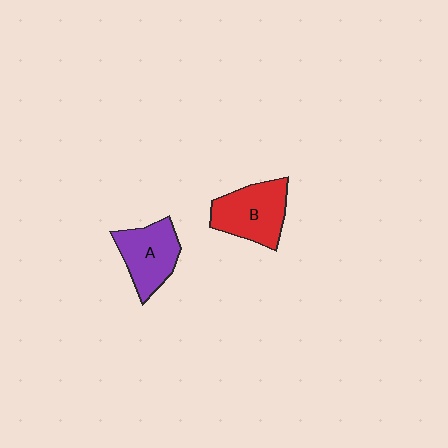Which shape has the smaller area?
Shape A (purple).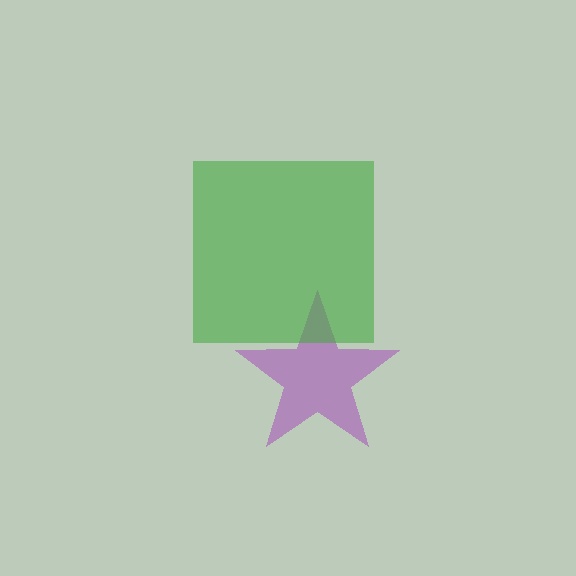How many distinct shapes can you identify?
There are 2 distinct shapes: a purple star, a green square.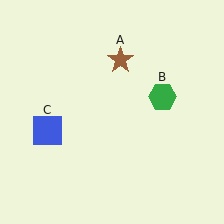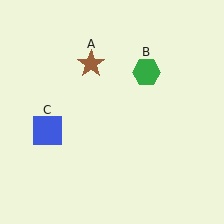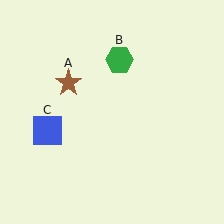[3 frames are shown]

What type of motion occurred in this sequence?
The brown star (object A), green hexagon (object B) rotated counterclockwise around the center of the scene.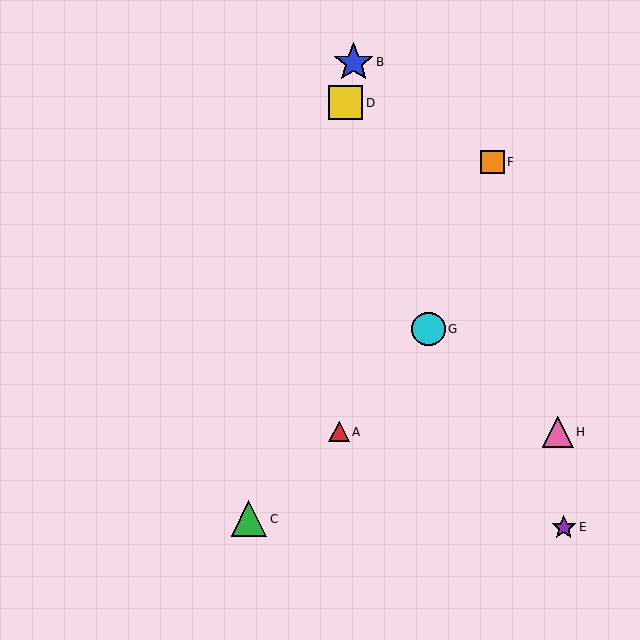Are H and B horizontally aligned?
No, H is at y≈432 and B is at y≈62.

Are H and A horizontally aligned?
Yes, both are at y≈432.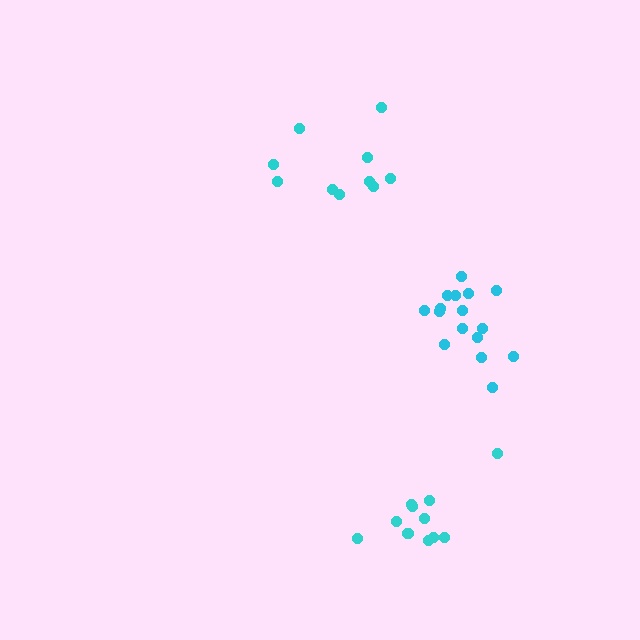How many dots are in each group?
Group 1: 10 dots, Group 2: 16 dots, Group 3: 12 dots (38 total).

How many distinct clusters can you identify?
There are 3 distinct clusters.